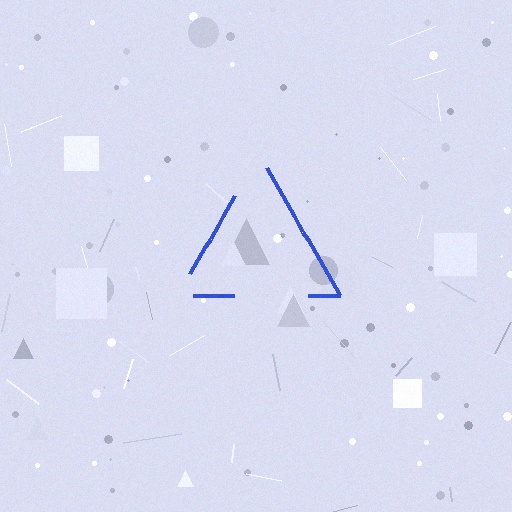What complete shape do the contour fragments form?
The contour fragments form a triangle.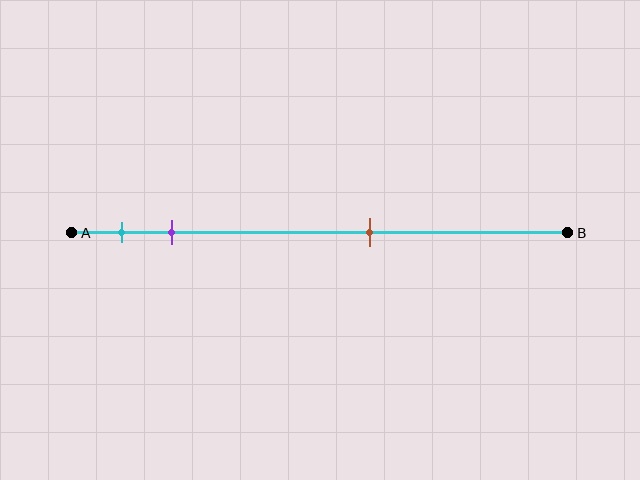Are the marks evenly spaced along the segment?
No, the marks are not evenly spaced.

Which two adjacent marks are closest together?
The cyan and purple marks are the closest adjacent pair.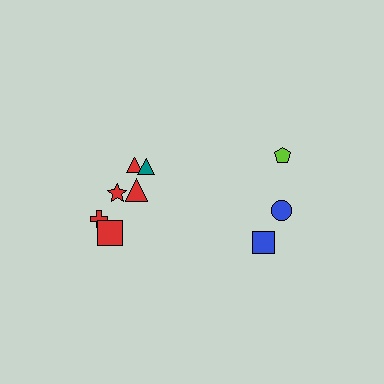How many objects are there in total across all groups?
There are 9 objects.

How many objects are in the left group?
There are 6 objects.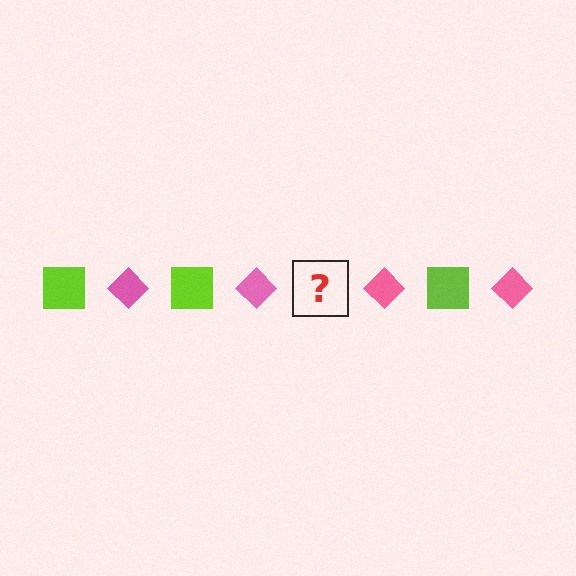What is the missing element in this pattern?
The missing element is a lime square.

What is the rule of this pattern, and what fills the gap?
The rule is that the pattern alternates between lime square and pink diamond. The gap should be filled with a lime square.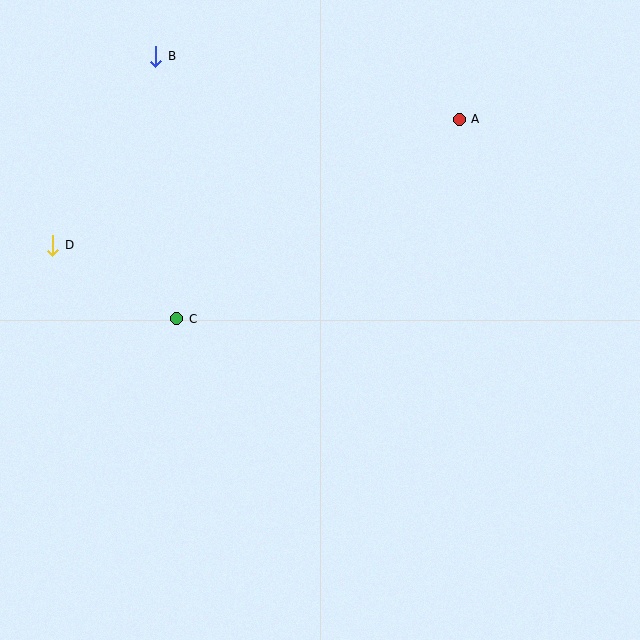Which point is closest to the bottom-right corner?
Point A is closest to the bottom-right corner.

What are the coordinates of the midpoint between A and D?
The midpoint between A and D is at (256, 182).